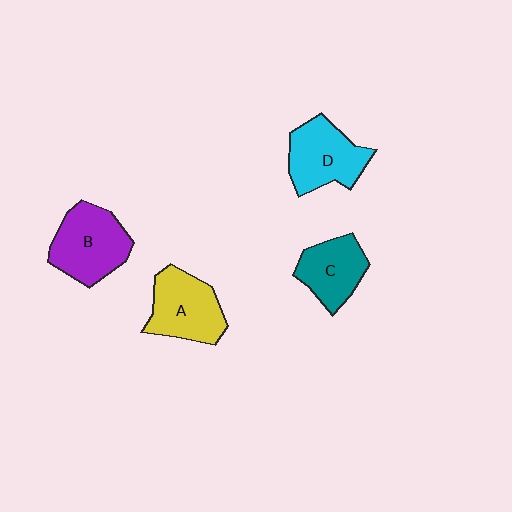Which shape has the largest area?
Shape B (purple).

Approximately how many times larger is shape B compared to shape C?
Approximately 1.3 times.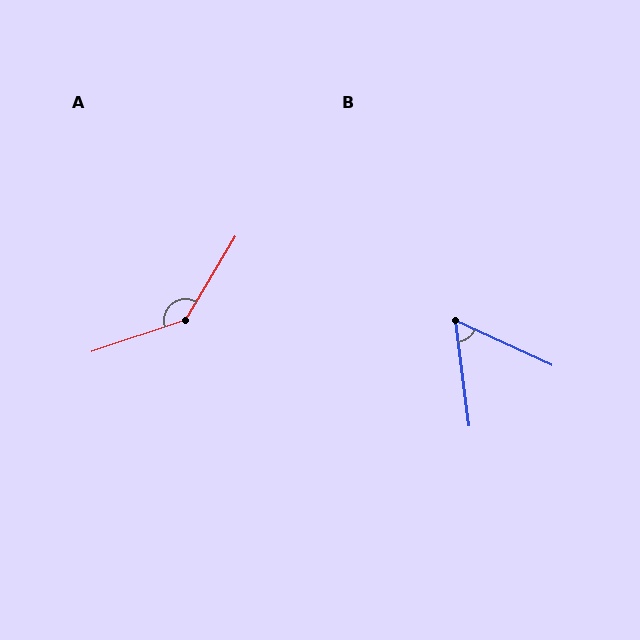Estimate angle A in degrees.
Approximately 140 degrees.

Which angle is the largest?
A, at approximately 140 degrees.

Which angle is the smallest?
B, at approximately 58 degrees.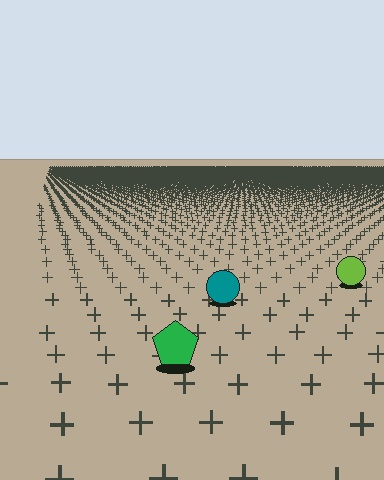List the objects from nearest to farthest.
From nearest to farthest: the green pentagon, the teal circle, the lime circle.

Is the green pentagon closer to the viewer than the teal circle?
Yes. The green pentagon is closer — you can tell from the texture gradient: the ground texture is coarser near it.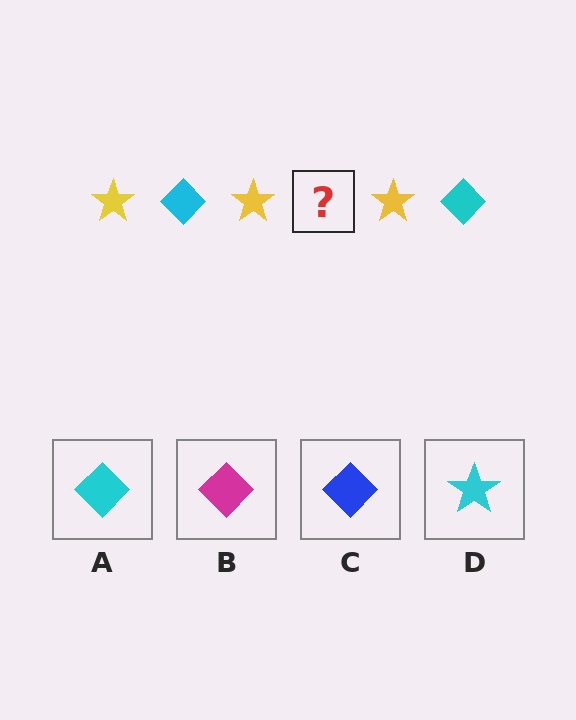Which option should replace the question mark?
Option A.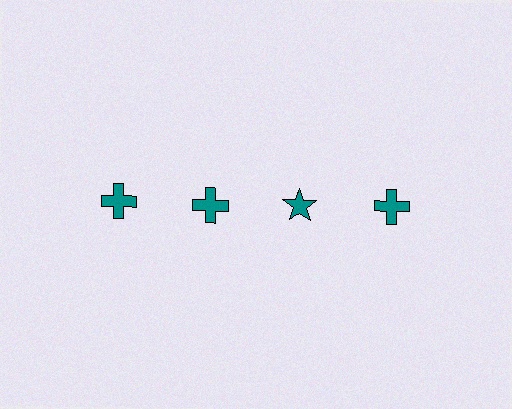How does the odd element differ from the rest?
It has a different shape: star instead of cross.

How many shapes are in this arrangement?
There are 4 shapes arranged in a grid pattern.